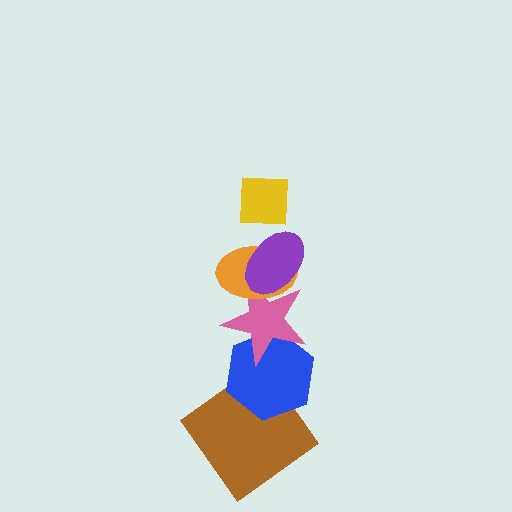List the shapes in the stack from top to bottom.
From top to bottom: the yellow square, the purple ellipse, the orange ellipse, the pink star, the blue hexagon, the brown diamond.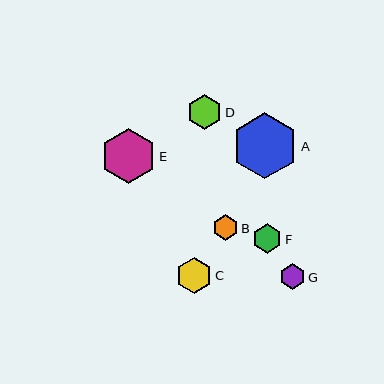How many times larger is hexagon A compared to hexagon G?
Hexagon A is approximately 2.6 times the size of hexagon G.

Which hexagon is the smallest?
Hexagon B is the smallest with a size of approximately 26 pixels.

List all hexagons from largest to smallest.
From largest to smallest: A, E, C, D, F, G, B.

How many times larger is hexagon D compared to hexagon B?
Hexagon D is approximately 1.4 times the size of hexagon B.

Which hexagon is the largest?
Hexagon A is the largest with a size of approximately 66 pixels.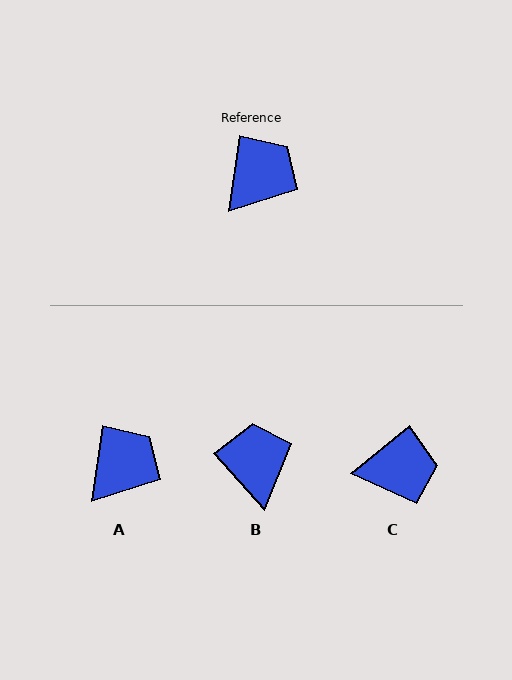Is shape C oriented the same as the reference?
No, it is off by about 42 degrees.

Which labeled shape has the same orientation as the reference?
A.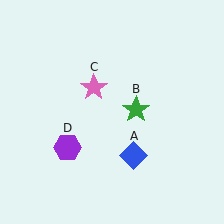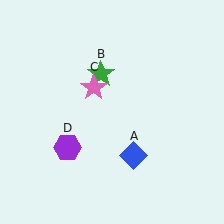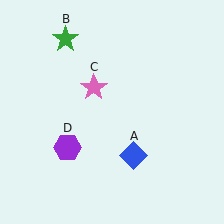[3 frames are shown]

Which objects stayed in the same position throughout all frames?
Blue diamond (object A) and pink star (object C) and purple hexagon (object D) remained stationary.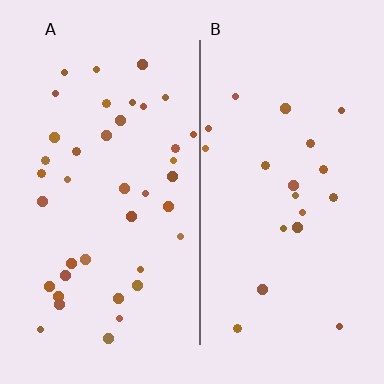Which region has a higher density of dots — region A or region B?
A (the left).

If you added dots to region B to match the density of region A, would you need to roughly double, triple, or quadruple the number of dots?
Approximately double.